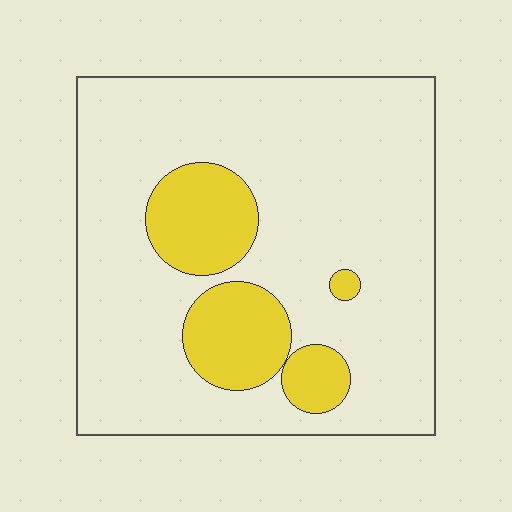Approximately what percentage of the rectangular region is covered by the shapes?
Approximately 20%.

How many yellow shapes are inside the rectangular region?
4.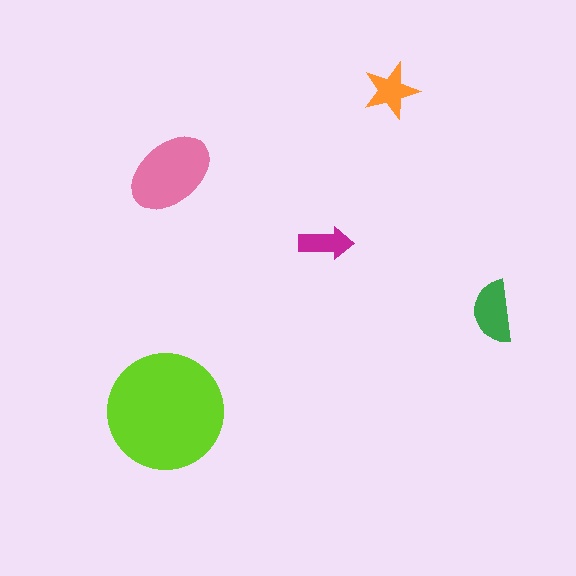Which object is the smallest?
The magenta arrow.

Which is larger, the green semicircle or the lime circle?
The lime circle.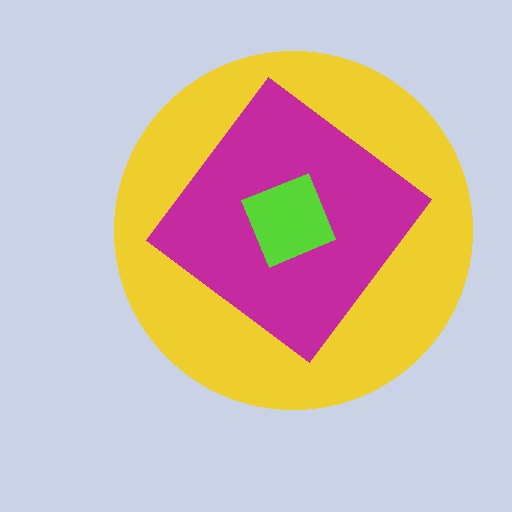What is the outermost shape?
The yellow circle.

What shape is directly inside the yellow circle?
The magenta diamond.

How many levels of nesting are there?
3.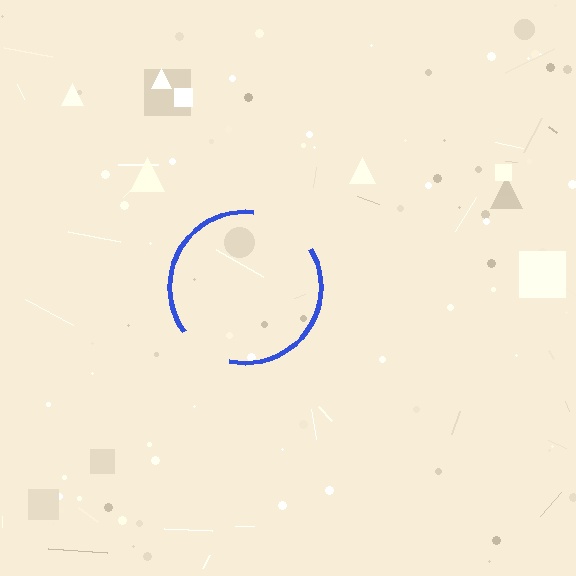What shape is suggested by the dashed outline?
The dashed outline suggests a circle.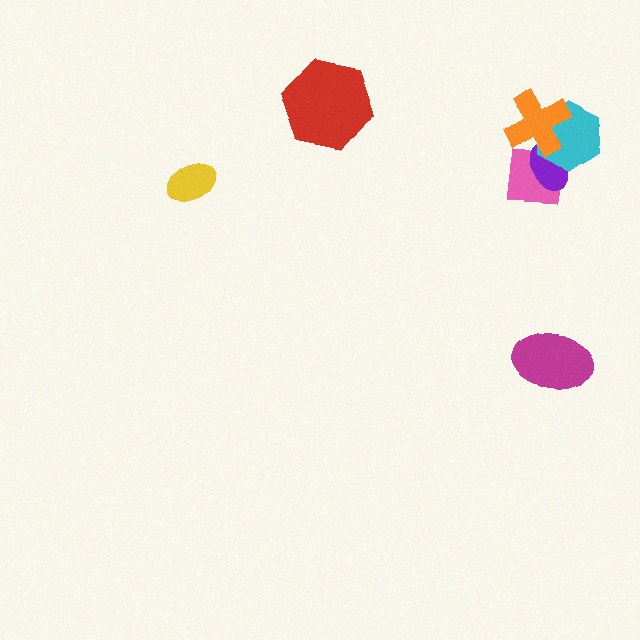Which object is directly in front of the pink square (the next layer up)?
The purple ellipse is directly in front of the pink square.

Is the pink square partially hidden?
Yes, it is partially covered by another shape.